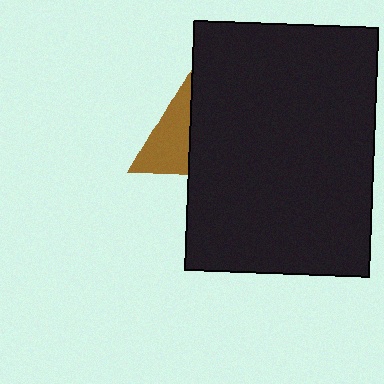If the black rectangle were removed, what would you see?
You would see the complete brown triangle.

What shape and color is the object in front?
The object in front is a black rectangle.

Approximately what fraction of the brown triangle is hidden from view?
Roughly 61% of the brown triangle is hidden behind the black rectangle.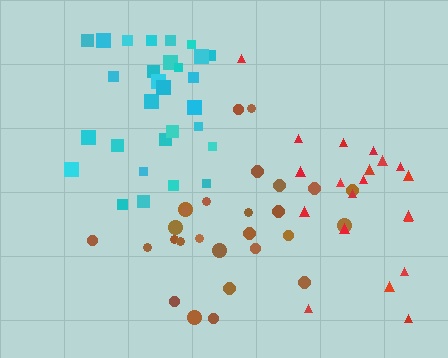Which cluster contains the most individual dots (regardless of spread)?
Cyan (29).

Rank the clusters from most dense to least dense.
cyan, brown, red.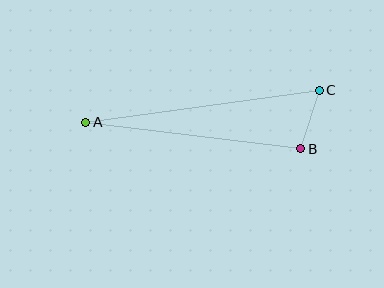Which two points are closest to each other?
Points B and C are closest to each other.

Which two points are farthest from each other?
Points A and C are farthest from each other.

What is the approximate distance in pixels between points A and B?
The distance between A and B is approximately 216 pixels.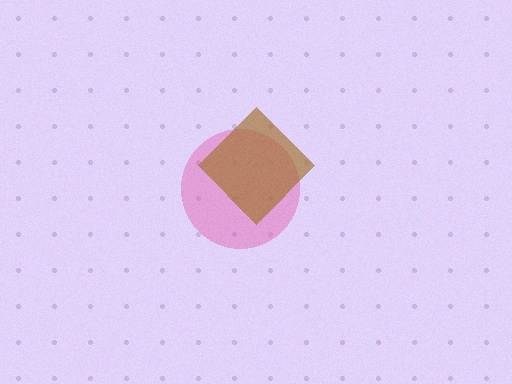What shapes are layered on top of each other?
The layered shapes are: a pink circle, a brown diamond.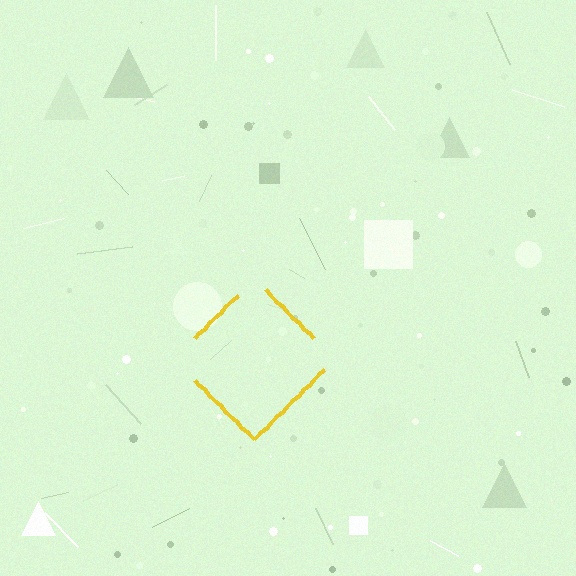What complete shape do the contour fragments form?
The contour fragments form a diamond.